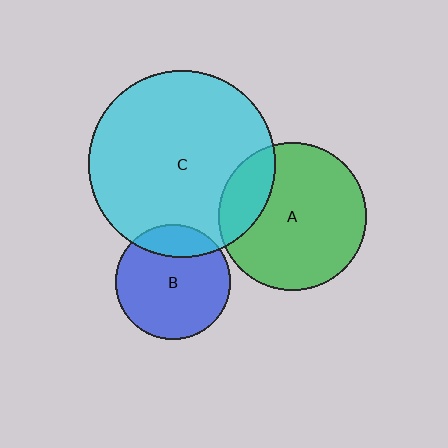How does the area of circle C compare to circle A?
Approximately 1.6 times.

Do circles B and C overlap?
Yes.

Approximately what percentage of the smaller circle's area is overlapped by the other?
Approximately 20%.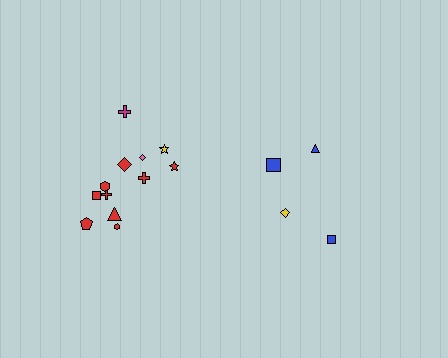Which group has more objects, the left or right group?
The left group.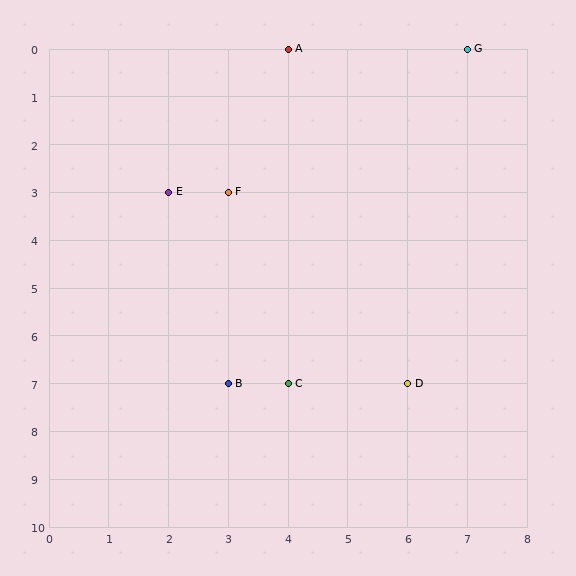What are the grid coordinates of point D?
Point D is at grid coordinates (6, 7).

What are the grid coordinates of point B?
Point B is at grid coordinates (3, 7).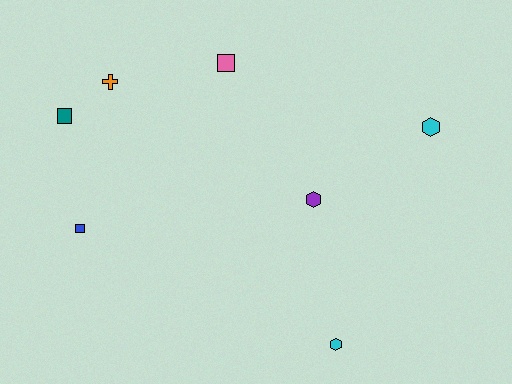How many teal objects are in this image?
There is 1 teal object.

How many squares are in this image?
There are 3 squares.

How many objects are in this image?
There are 7 objects.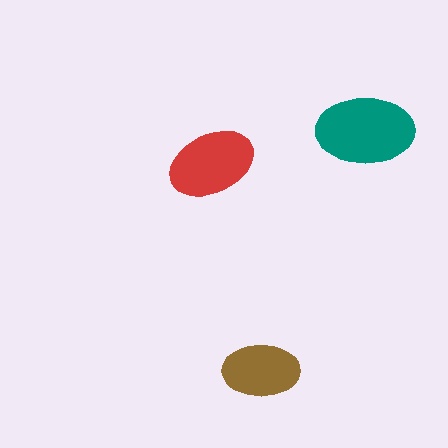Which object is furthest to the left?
The red ellipse is leftmost.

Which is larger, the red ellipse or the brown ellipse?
The red one.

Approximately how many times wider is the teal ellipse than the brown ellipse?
About 1.5 times wider.